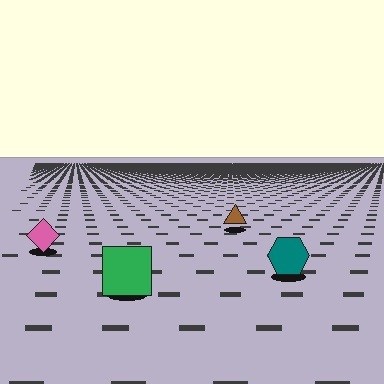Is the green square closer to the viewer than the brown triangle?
Yes. The green square is closer — you can tell from the texture gradient: the ground texture is coarser near it.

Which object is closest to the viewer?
The green square is closest. The texture marks near it are larger and more spread out.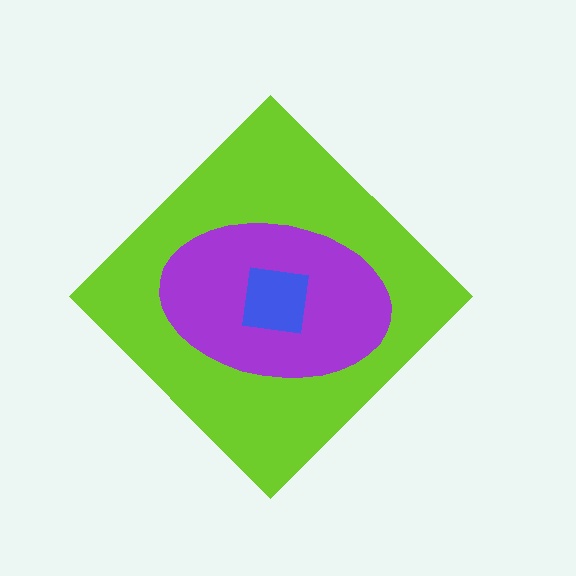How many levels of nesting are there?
3.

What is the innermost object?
The blue square.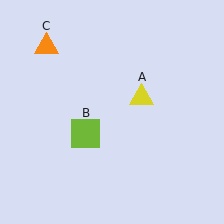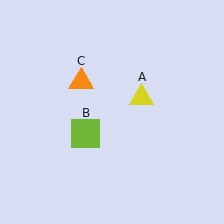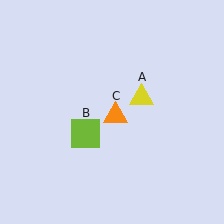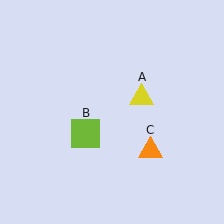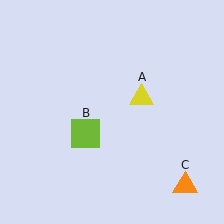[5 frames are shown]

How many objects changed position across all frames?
1 object changed position: orange triangle (object C).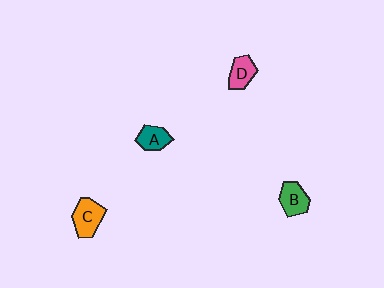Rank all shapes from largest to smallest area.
From largest to smallest: C (orange), B (green), A (teal), D (pink).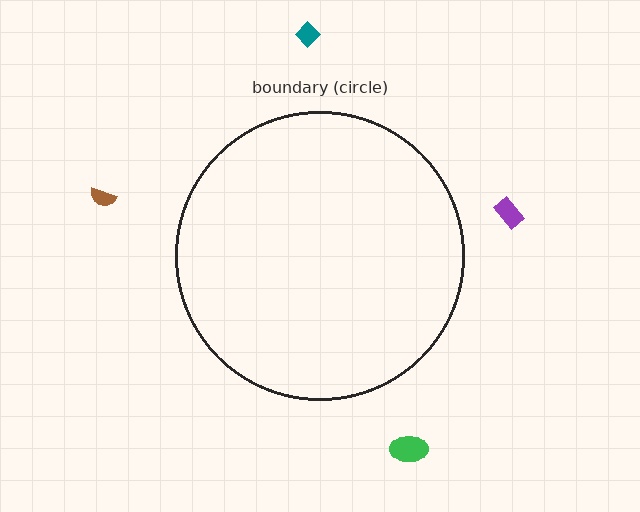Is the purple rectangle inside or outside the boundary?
Outside.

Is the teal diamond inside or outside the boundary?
Outside.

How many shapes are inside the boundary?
0 inside, 4 outside.